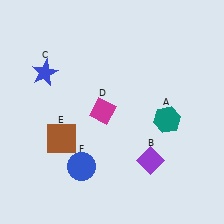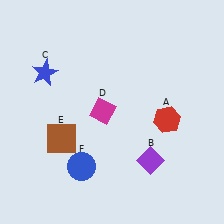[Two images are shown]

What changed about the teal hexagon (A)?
In Image 1, A is teal. In Image 2, it changed to red.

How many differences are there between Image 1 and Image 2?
There is 1 difference between the two images.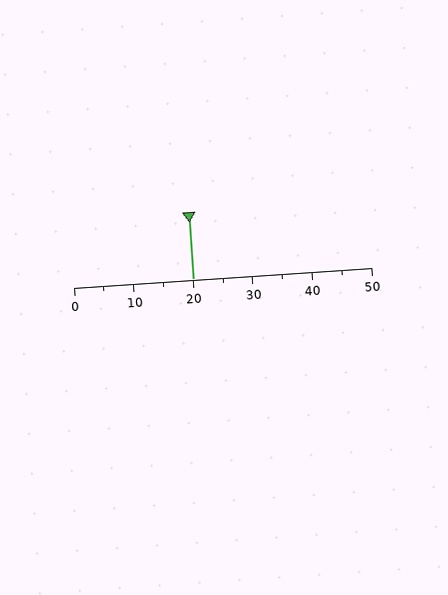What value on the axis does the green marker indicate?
The marker indicates approximately 20.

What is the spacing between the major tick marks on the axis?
The major ticks are spaced 10 apart.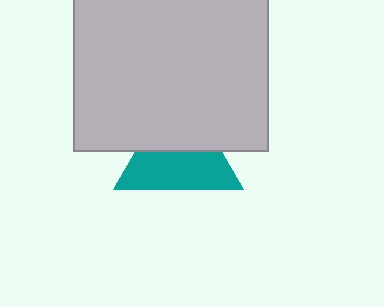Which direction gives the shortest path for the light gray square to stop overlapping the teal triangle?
Moving up gives the shortest separation.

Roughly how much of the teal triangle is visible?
About half of it is visible (roughly 56%).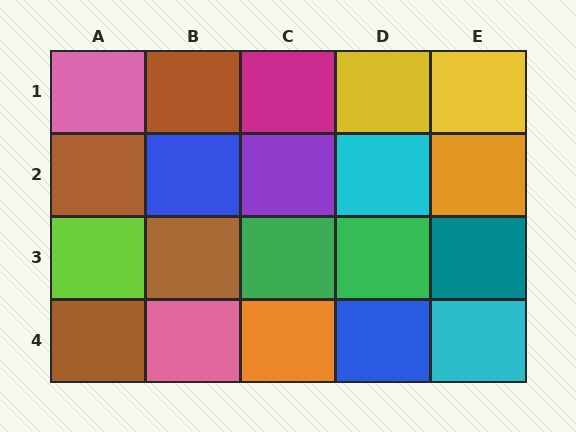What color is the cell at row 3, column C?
Green.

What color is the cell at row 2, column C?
Purple.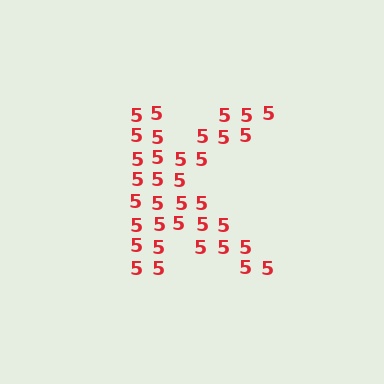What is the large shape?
The large shape is the letter K.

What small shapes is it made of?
It is made of small digit 5's.